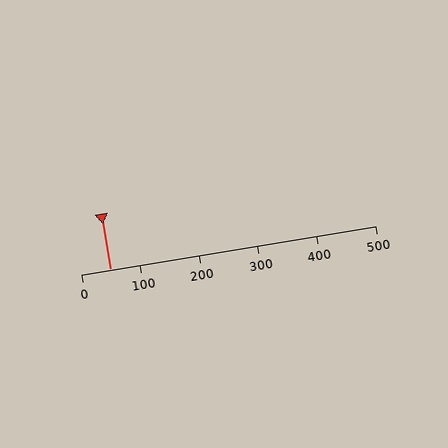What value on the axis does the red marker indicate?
The marker indicates approximately 50.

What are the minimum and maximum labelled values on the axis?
The axis runs from 0 to 500.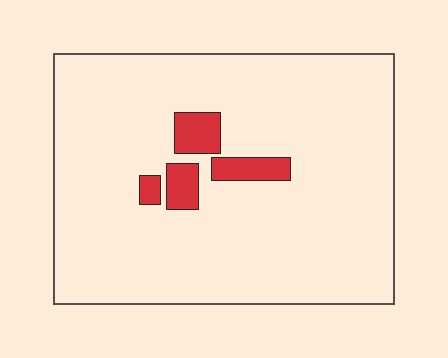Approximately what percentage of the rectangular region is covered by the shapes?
Approximately 5%.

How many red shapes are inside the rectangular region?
4.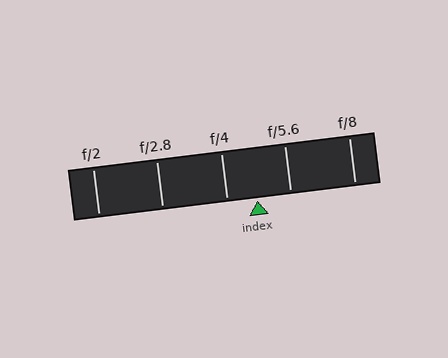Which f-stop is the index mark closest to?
The index mark is closest to f/4.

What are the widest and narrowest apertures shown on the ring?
The widest aperture shown is f/2 and the narrowest is f/8.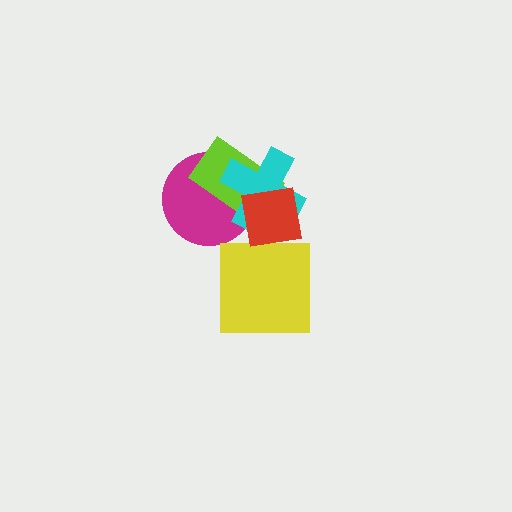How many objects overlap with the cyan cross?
3 objects overlap with the cyan cross.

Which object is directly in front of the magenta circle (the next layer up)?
The lime rectangle is directly in front of the magenta circle.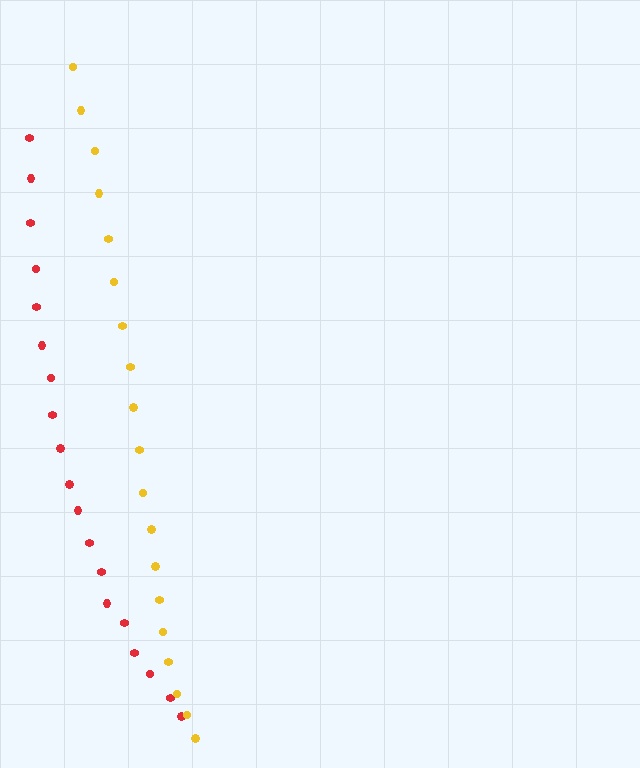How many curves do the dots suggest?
There are 2 distinct paths.